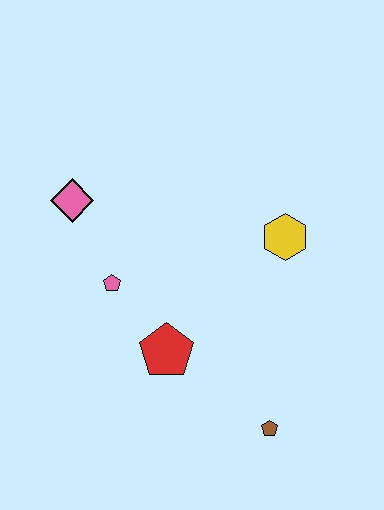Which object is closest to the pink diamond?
The pink pentagon is closest to the pink diamond.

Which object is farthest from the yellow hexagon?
The pink diamond is farthest from the yellow hexagon.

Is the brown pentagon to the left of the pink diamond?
No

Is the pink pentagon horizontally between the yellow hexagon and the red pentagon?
No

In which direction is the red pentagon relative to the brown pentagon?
The red pentagon is to the left of the brown pentagon.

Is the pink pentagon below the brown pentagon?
No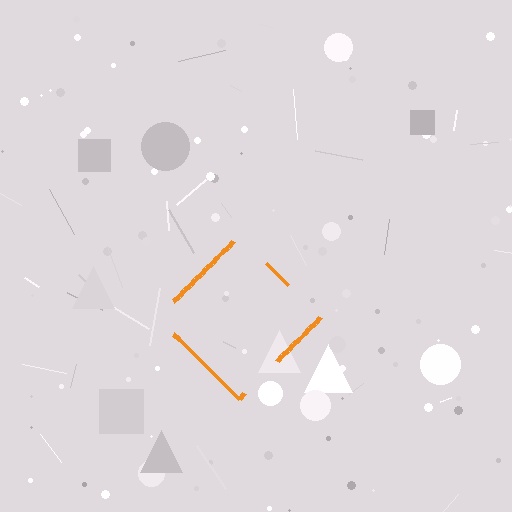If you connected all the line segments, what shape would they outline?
They would outline a diamond.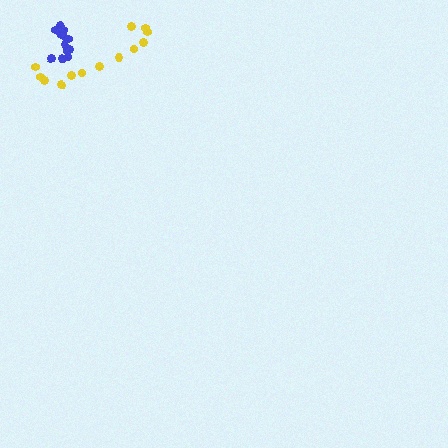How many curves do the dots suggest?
There are 2 distinct paths.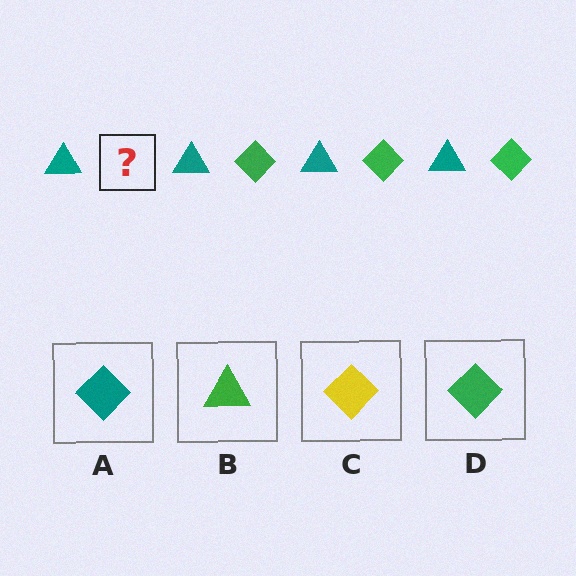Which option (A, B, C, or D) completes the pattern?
D.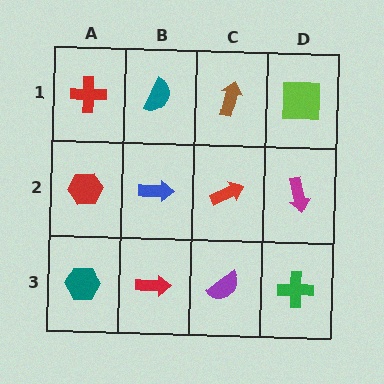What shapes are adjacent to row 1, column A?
A red hexagon (row 2, column A), a teal semicircle (row 1, column B).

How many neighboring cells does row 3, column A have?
2.